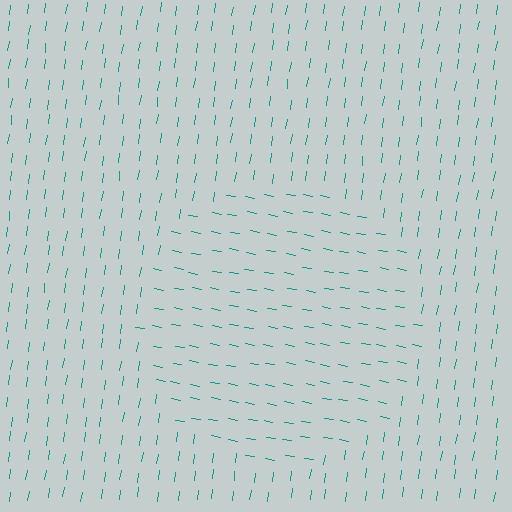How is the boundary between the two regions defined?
The boundary is defined purely by a change in line orientation (approximately 87 degrees difference). All lines are the same color and thickness.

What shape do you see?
I see a circle.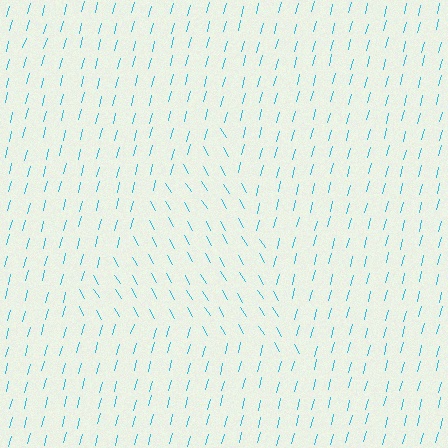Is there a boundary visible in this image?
Yes, there is a texture boundary formed by a change in line orientation.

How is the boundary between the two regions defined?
The boundary is defined purely by a change in line orientation (approximately 45 degrees difference). All lines are the same color and thickness.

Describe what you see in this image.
The image is filled with small cyan line segments. A triangle region in the image has lines oriented differently from the surrounding lines, creating a visible texture boundary.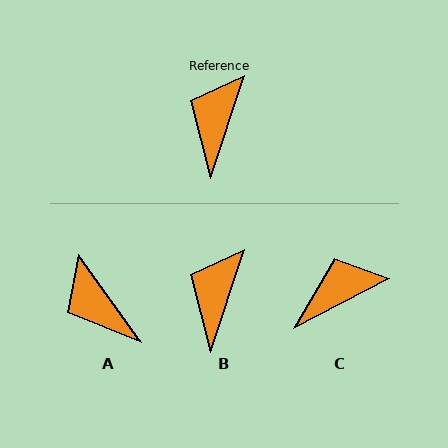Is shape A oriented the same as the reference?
No, it is off by about 54 degrees.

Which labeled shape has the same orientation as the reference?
B.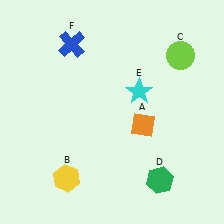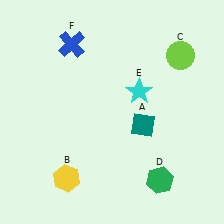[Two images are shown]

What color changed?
The diamond (A) changed from orange in Image 1 to teal in Image 2.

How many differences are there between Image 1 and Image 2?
There is 1 difference between the two images.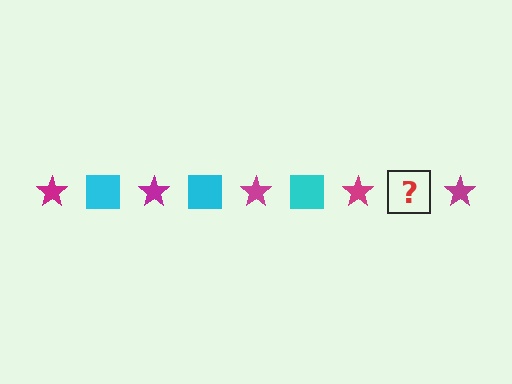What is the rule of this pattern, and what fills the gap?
The rule is that the pattern alternates between magenta star and cyan square. The gap should be filled with a cyan square.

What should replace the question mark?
The question mark should be replaced with a cyan square.